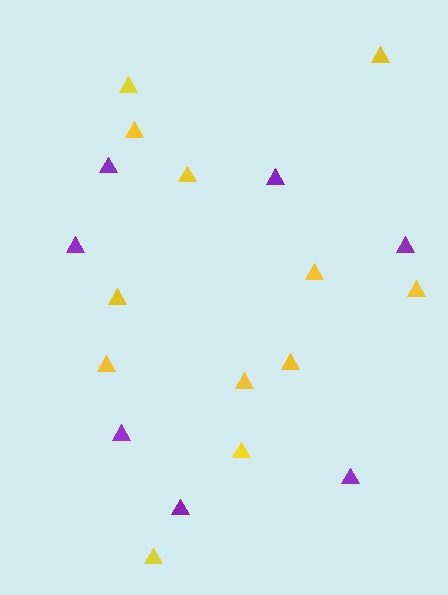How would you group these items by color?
There are 2 groups: one group of yellow triangles (12) and one group of purple triangles (7).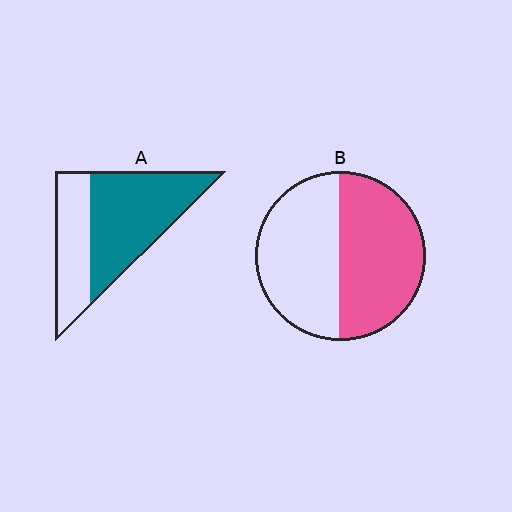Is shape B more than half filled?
Roughly half.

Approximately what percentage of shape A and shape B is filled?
A is approximately 65% and B is approximately 50%.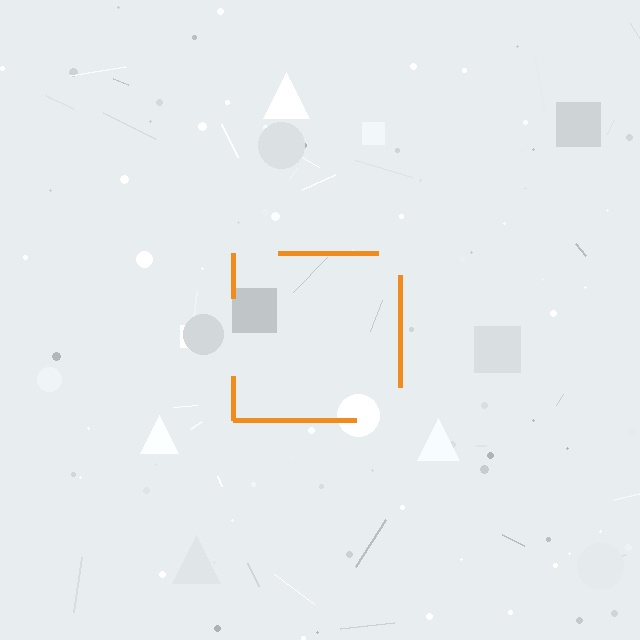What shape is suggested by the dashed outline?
The dashed outline suggests a square.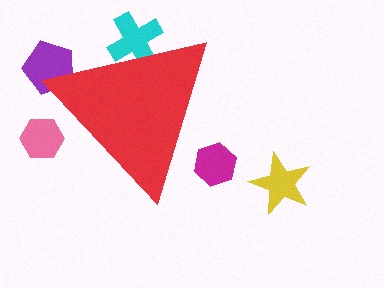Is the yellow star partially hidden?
No, the yellow star is fully visible.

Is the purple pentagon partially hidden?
Yes, the purple pentagon is partially hidden behind the red triangle.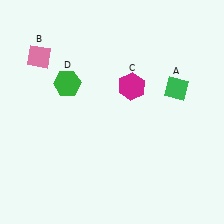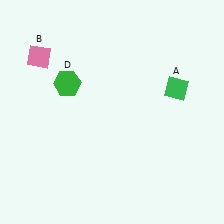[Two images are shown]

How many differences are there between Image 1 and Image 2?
There is 1 difference between the two images.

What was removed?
The magenta hexagon (C) was removed in Image 2.